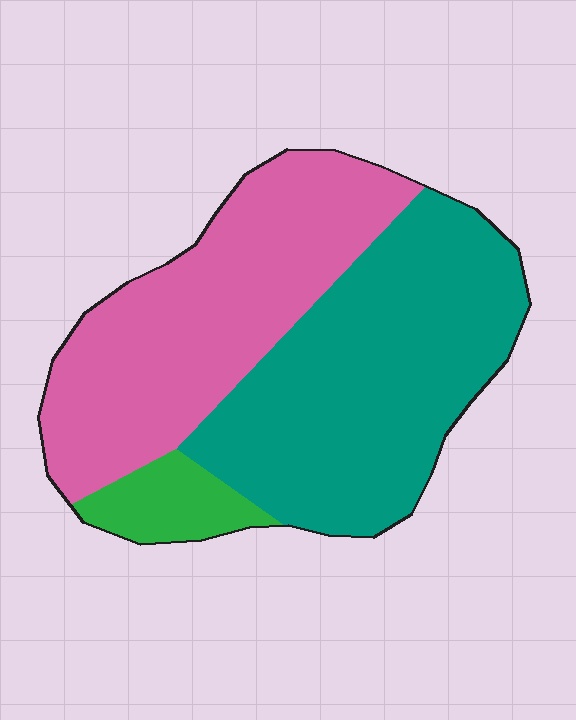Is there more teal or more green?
Teal.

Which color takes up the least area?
Green, at roughly 10%.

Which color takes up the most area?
Teal, at roughly 50%.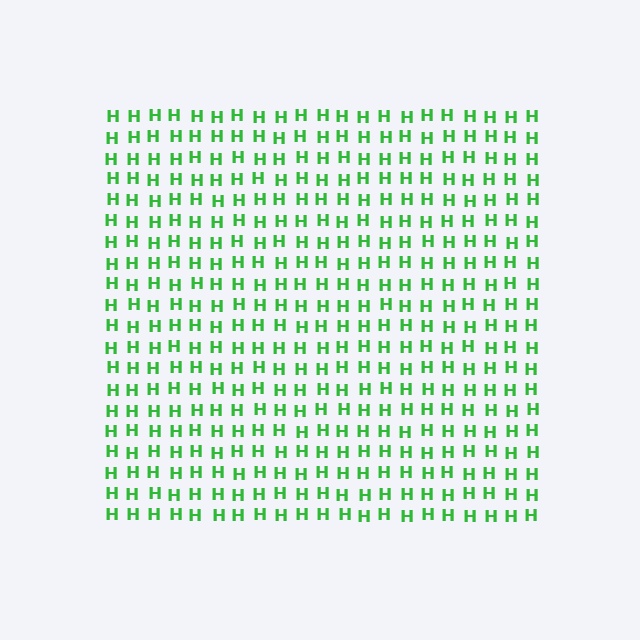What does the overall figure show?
The overall figure shows a square.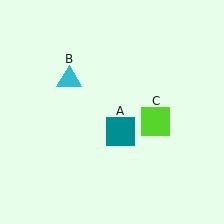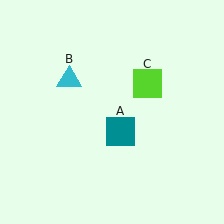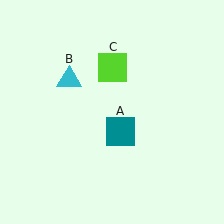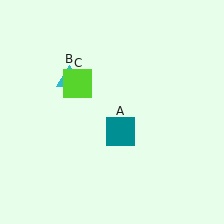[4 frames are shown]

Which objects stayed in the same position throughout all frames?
Teal square (object A) and cyan triangle (object B) remained stationary.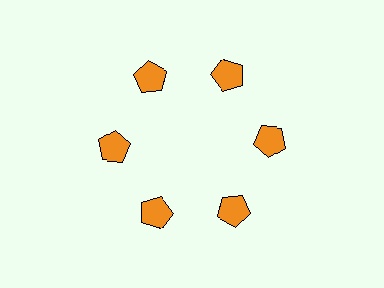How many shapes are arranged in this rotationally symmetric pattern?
There are 6 shapes, arranged in 6 groups of 1.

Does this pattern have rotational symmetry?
Yes, this pattern has 6-fold rotational symmetry. It looks the same after rotating 60 degrees around the center.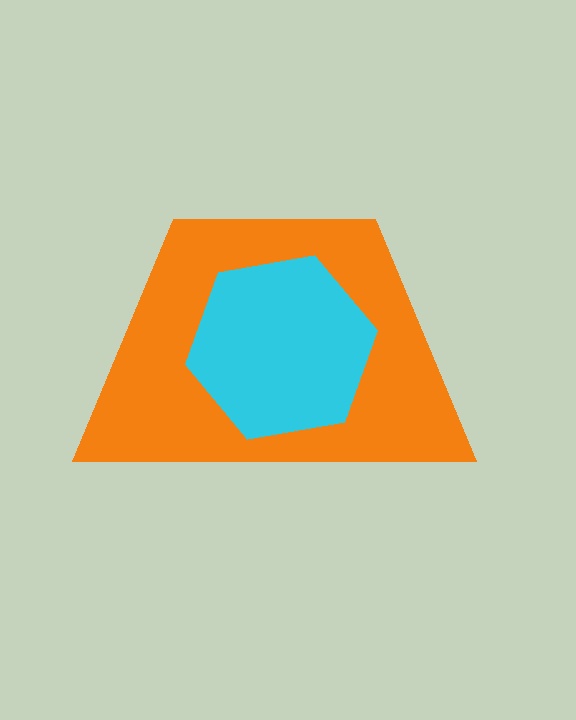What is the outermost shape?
The orange trapezoid.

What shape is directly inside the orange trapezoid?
The cyan hexagon.